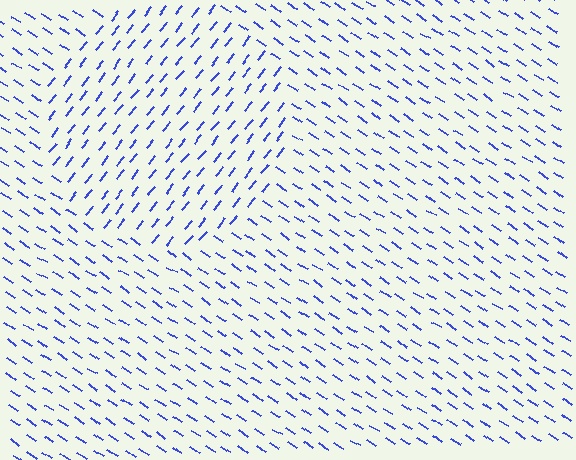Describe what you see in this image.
The image is filled with small blue line segments. A circle region in the image has lines oriented differently from the surrounding lines, creating a visible texture boundary.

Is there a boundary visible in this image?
Yes, there is a texture boundary formed by a change in line orientation.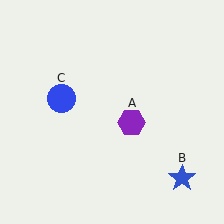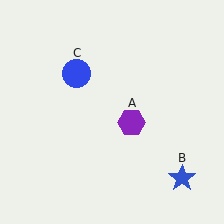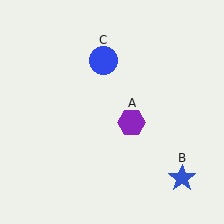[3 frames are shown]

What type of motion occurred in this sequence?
The blue circle (object C) rotated clockwise around the center of the scene.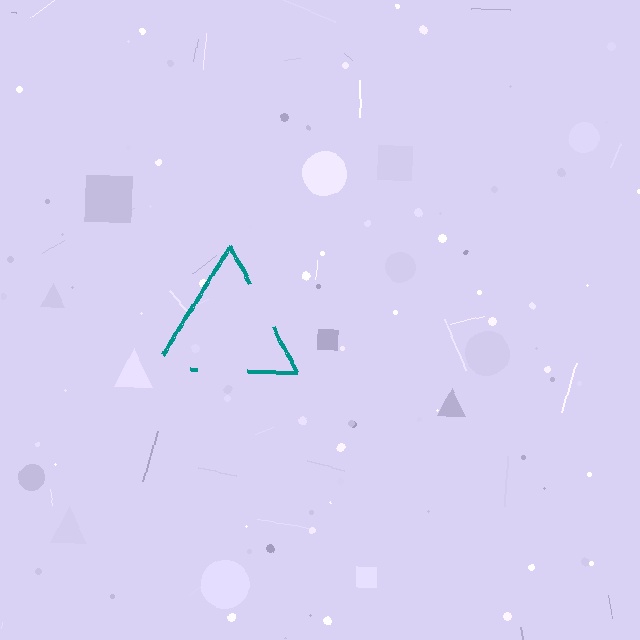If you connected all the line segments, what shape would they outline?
They would outline a triangle.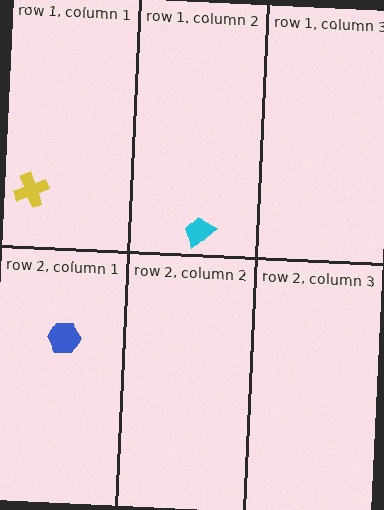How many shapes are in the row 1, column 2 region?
1.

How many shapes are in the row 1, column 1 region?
1.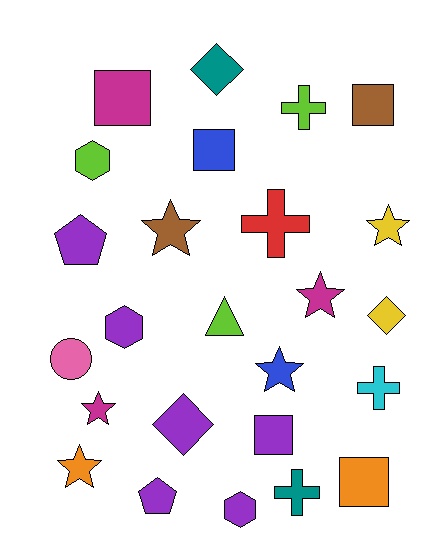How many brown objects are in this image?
There are 2 brown objects.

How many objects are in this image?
There are 25 objects.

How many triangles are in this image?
There is 1 triangle.